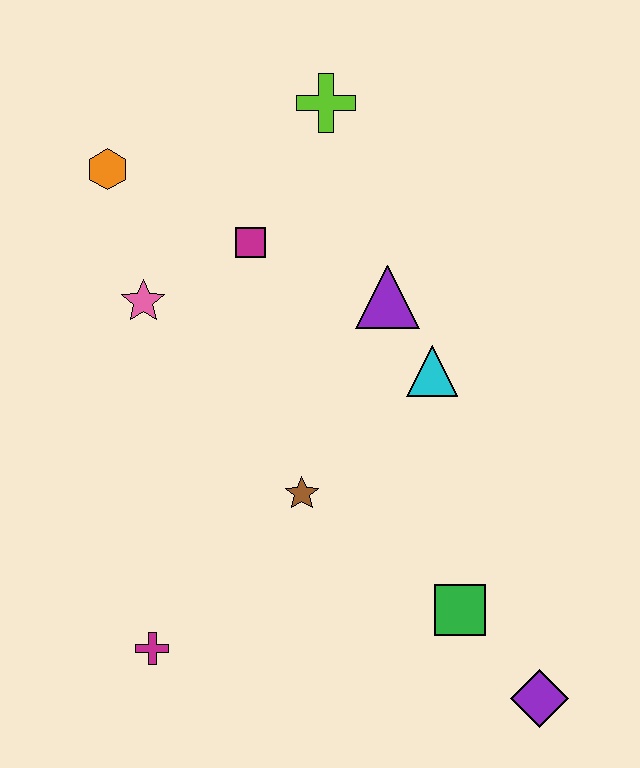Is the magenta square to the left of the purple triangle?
Yes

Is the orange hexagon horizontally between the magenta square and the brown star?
No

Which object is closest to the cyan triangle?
The purple triangle is closest to the cyan triangle.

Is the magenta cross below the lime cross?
Yes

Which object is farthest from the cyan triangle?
The magenta cross is farthest from the cyan triangle.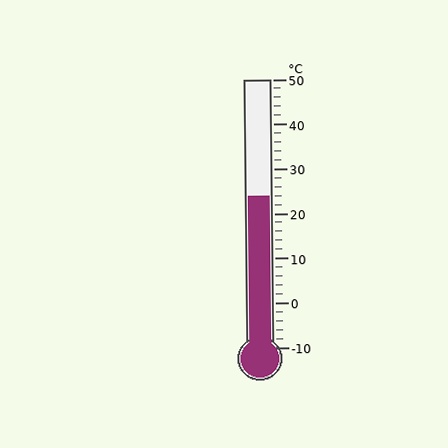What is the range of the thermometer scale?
The thermometer scale ranges from -10°C to 50°C.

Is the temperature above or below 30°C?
The temperature is below 30°C.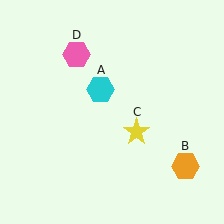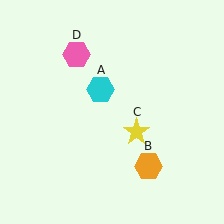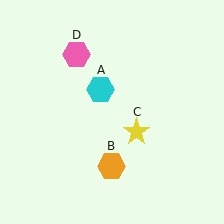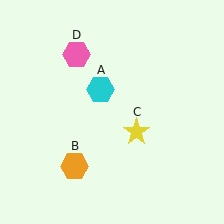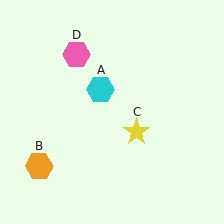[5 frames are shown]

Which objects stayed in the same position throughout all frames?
Cyan hexagon (object A) and yellow star (object C) and pink hexagon (object D) remained stationary.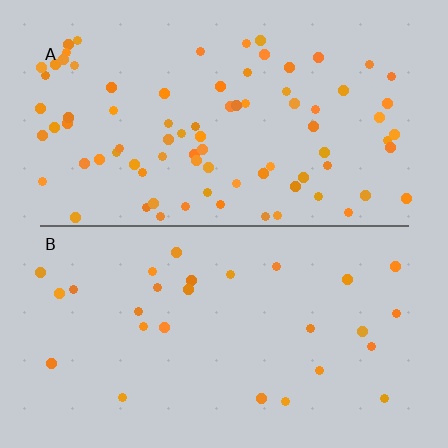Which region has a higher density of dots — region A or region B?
A (the top).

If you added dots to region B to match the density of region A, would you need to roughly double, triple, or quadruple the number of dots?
Approximately triple.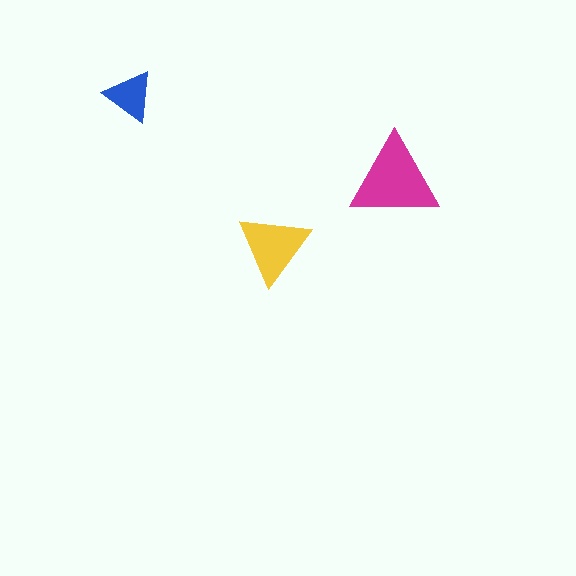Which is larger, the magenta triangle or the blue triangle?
The magenta one.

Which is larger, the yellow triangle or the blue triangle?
The yellow one.